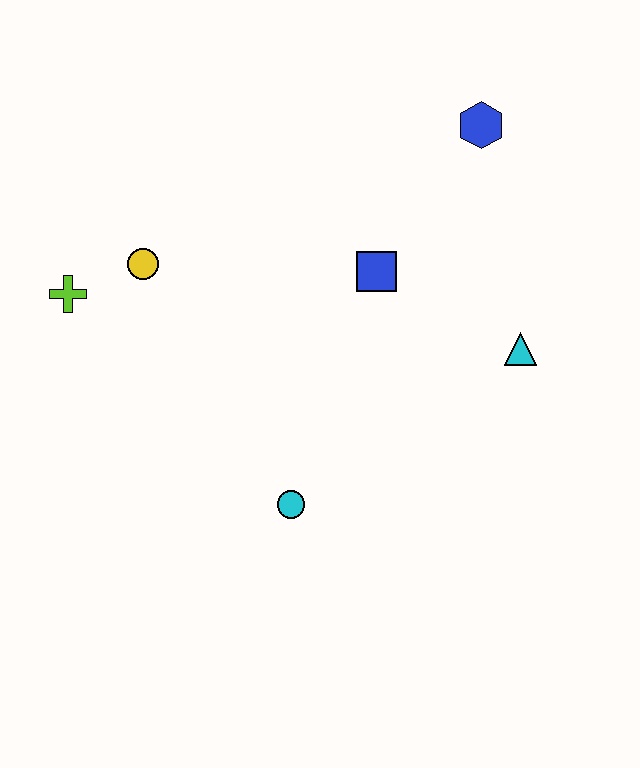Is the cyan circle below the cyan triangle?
Yes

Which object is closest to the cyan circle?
The blue square is closest to the cyan circle.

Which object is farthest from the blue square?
The lime cross is farthest from the blue square.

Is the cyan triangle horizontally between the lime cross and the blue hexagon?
No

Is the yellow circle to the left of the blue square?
Yes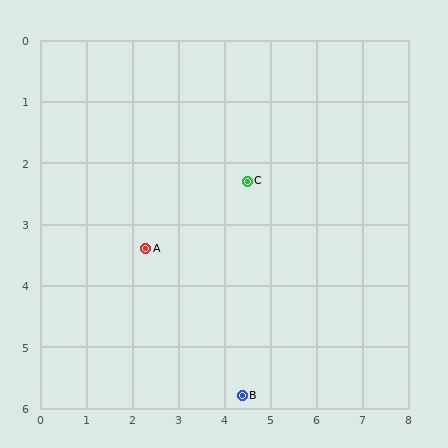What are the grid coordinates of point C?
Point C is at approximately (4.5, 2.3).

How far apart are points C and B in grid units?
Points C and B are about 3.5 grid units apart.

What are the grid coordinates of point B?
Point B is at approximately (4.4, 5.8).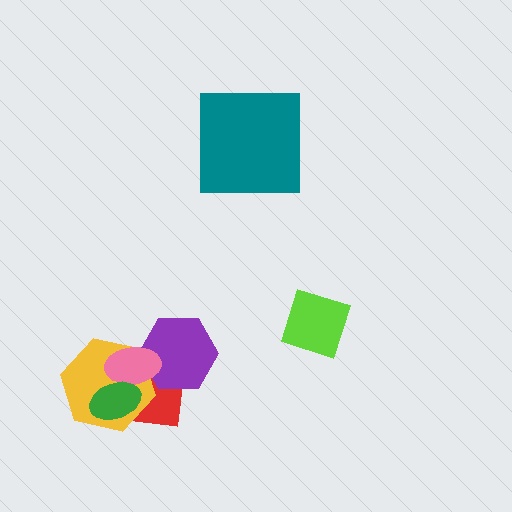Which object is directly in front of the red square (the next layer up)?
The purple hexagon is directly in front of the red square.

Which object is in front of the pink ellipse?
The green ellipse is in front of the pink ellipse.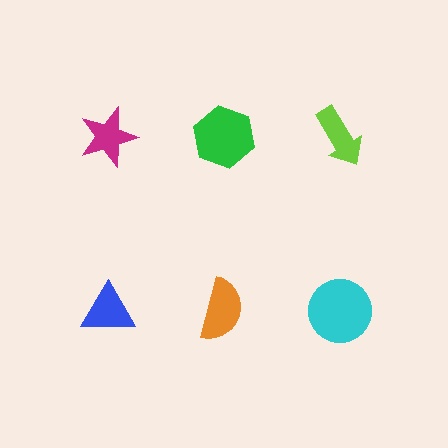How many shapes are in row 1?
3 shapes.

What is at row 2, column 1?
A blue triangle.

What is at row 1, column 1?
A magenta star.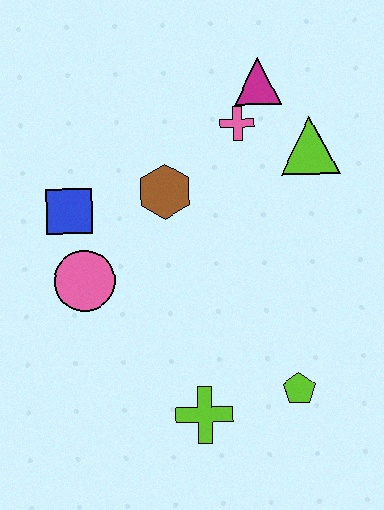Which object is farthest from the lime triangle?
The lime cross is farthest from the lime triangle.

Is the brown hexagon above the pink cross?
No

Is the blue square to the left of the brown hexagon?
Yes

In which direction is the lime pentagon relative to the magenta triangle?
The lime pentagon is below the magenta triangle.